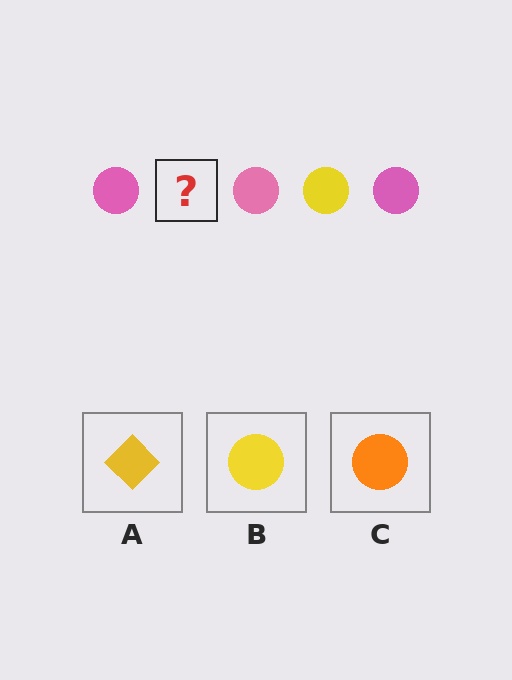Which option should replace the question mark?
Option B.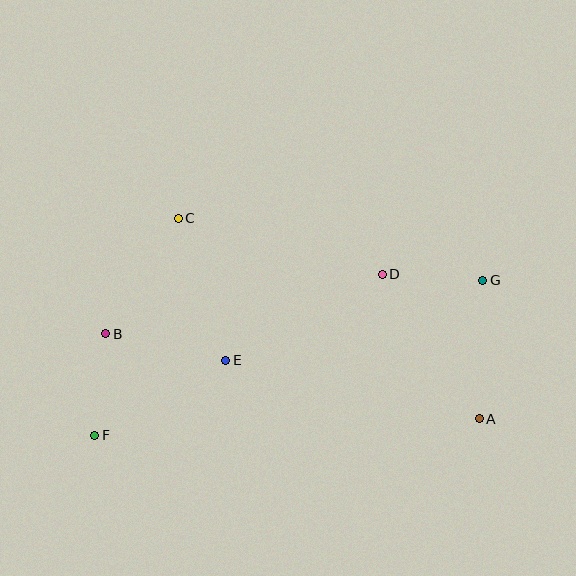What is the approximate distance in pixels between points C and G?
The distance between C and G is approximately 311 pixels.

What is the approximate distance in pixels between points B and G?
The distance between B and G is approximately 381 pixels.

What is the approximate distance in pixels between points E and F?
The distance between E and F is approximately 151 pixels.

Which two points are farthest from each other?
Points F and G are farthest from each other.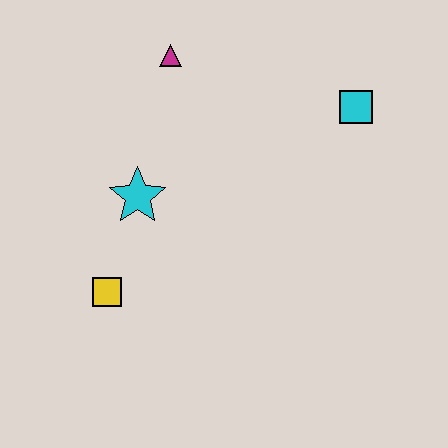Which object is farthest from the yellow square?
The cyan square is farthest from the yellow square.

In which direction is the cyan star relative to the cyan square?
The cyan star is to the left of the cyan square.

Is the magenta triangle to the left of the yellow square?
No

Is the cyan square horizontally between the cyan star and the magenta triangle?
No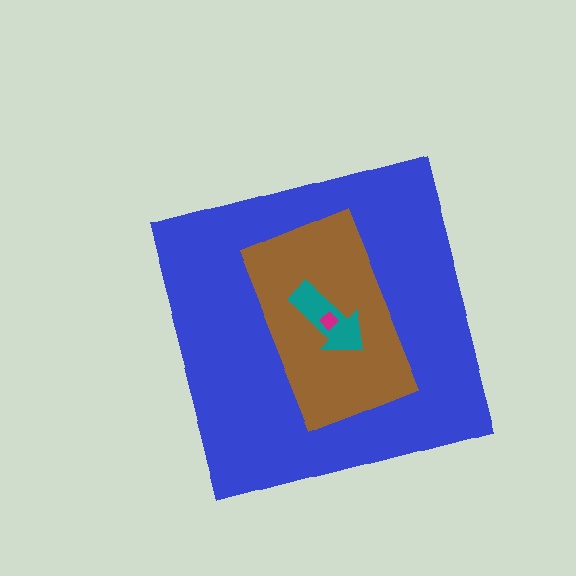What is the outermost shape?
The blue square.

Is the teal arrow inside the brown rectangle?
Yes.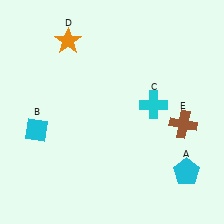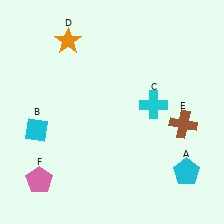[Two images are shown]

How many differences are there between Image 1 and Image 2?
There is 1 difference between the two images.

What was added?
A pink pentagon (F) was added in Image 2.